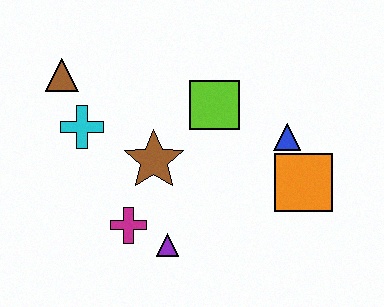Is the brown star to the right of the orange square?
No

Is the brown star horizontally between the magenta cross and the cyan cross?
No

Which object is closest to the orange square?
The blue triangle is closest to the orange square.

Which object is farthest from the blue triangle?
The brown triangle is farthest from the blue triangle.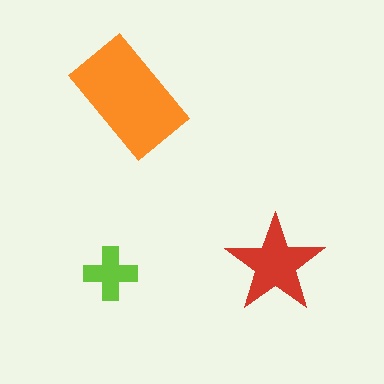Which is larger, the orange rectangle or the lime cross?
The orange rectangle.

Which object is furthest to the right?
The red star is rightmost.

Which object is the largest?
The orange rectangle.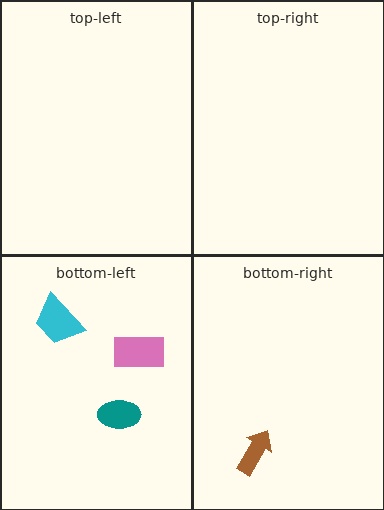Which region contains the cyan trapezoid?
The bottom-left region.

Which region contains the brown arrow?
The bottom-right region.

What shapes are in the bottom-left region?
The teal ellipse, the pink rectangle, the cyan trapezoid.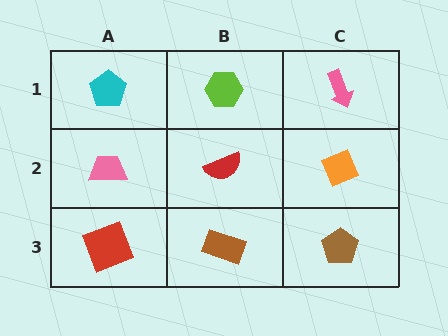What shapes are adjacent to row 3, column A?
A pink trapezoid (row 2, column A), a brown rectangle (row 3, column B).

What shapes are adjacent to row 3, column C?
An orange diamond (row 2, column C), a brown rectangle (row 3, column B).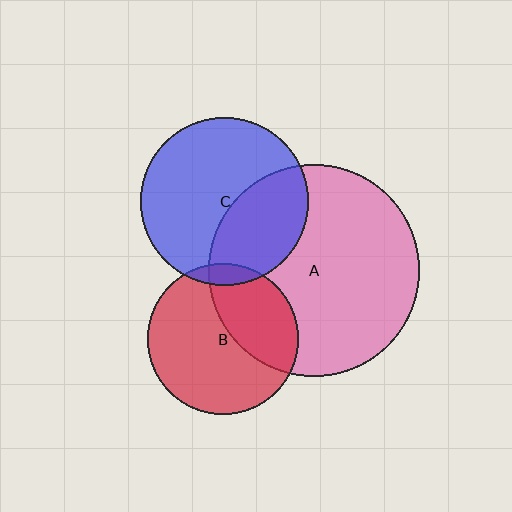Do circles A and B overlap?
Yes.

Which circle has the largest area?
Circle A (pink).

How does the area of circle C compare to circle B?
Approximately 1.2 times.